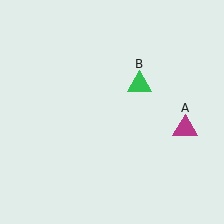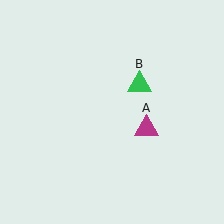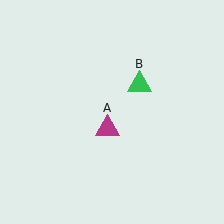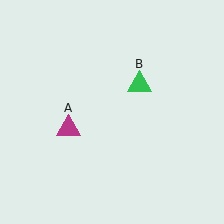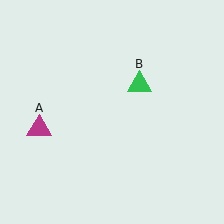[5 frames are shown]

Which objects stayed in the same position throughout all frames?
Green triangle (object B) remained stationary.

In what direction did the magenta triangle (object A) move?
The magenta triangle (object A) moved left.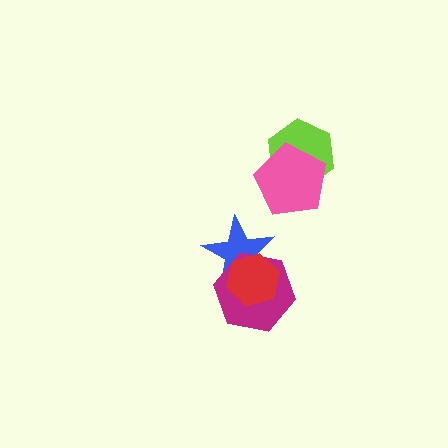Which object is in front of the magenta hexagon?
The red hexagon is in front of the magenta hexagon.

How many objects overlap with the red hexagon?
2 objects overlap with the red hexagon.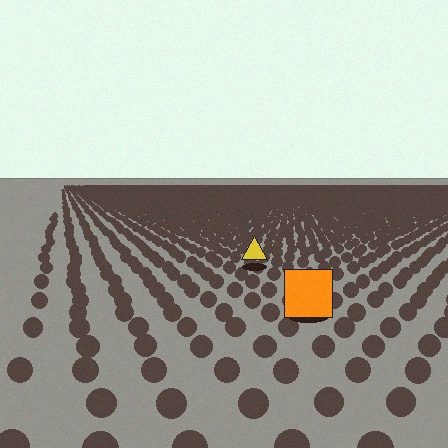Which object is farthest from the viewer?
The yellow triangle is farthest from the viewer. It appears smaller and the ground texture around it is denser.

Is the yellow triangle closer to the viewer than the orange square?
No. The orange square is closer — you can tell from the texture gradient: the ground texture is coarser near it.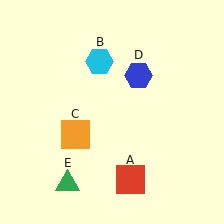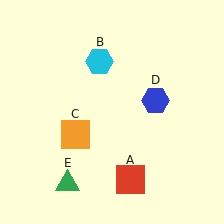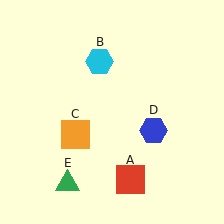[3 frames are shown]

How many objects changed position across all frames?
1 object changed position: blue hexagon (object D).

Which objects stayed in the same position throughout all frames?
Red square (object A) and cyan hexagon (object B) and orange square (object C) and green triangle (object E) remained stationary.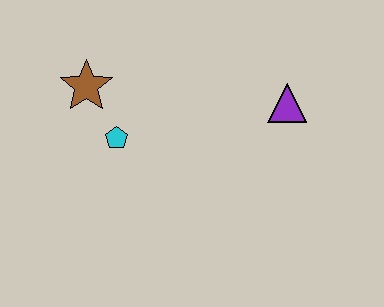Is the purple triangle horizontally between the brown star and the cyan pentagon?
No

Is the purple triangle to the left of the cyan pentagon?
No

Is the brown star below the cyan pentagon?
No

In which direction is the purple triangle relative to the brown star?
The purple triangle is to the right of the brown star.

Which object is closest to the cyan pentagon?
The brown star is closest to the cyan pentagon.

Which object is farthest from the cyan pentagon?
The purple triangle is farthest from the cyan pentagon.